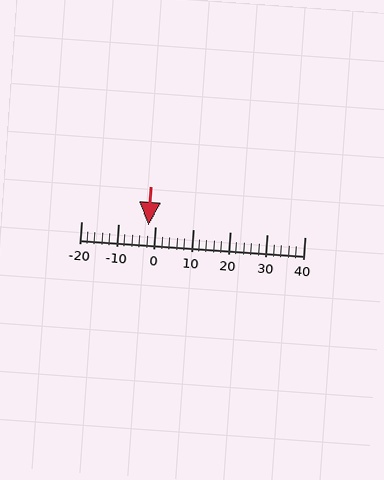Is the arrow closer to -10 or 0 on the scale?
The arrow is closer to 0.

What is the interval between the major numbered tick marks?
The major tick marks are spaced 10 units apart.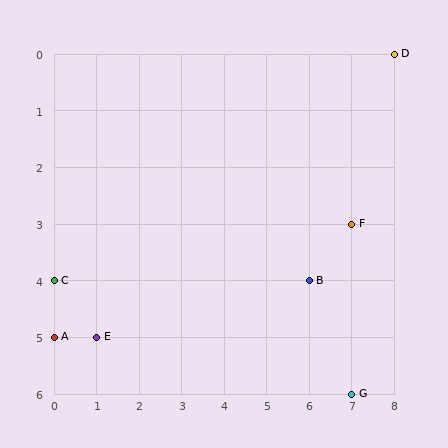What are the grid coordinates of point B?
Point B is at grid coordinates (6, 4).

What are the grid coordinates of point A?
Point A is at grid coordinates (0, 5).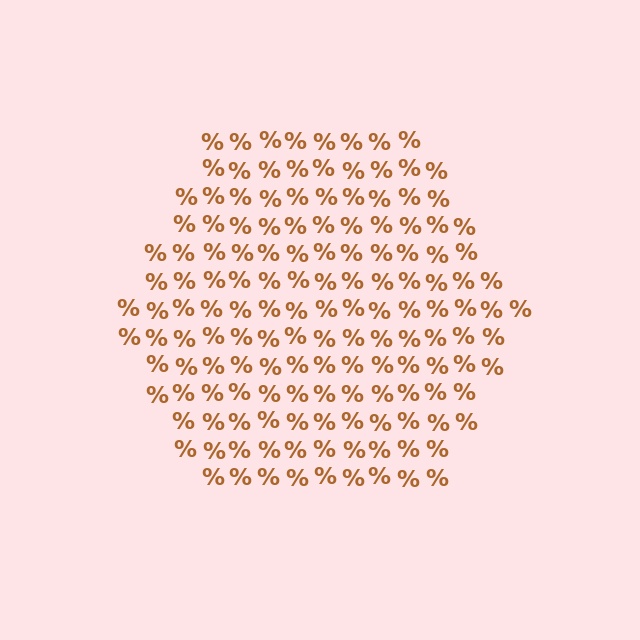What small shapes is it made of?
It is made of small percent signs.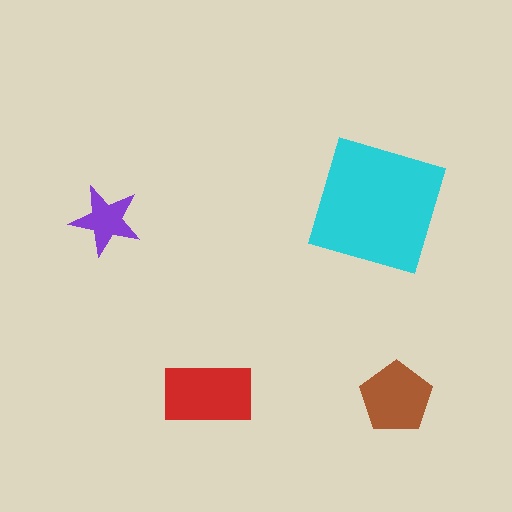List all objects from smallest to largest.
The purple star, the brown pentagon, the red rectangle, the cyan square.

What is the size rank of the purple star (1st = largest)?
4th.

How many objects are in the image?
There are 4 objects in the image.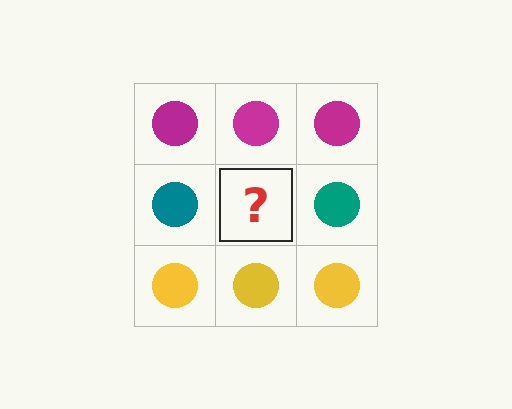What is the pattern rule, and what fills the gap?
The rule is that each row has a consistent color. The gap should be filled with a teal circle.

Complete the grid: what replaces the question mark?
The question mark should be replaced with a teal circle.